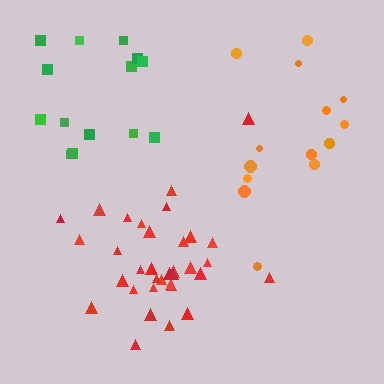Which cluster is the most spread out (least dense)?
Green.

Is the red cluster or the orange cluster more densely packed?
Red.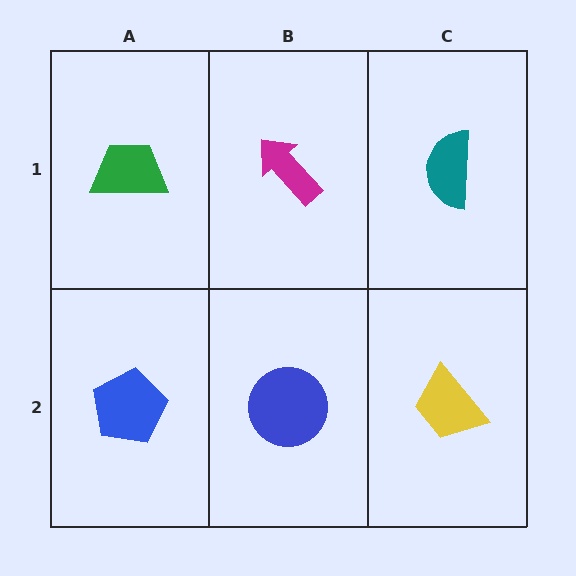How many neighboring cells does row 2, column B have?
3.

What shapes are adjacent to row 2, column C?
A teal semicircle (row 1, column C), a blue circle (row 2, column B).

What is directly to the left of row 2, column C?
A blue circle.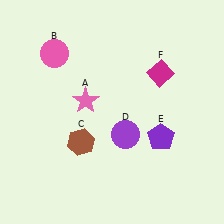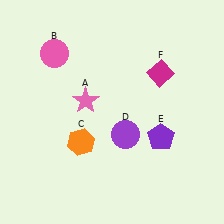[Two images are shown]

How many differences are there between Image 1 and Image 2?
There is 1 difference between the two images.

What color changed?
The hexagon (C) changed from brown in Image 1 to orange in Image 2.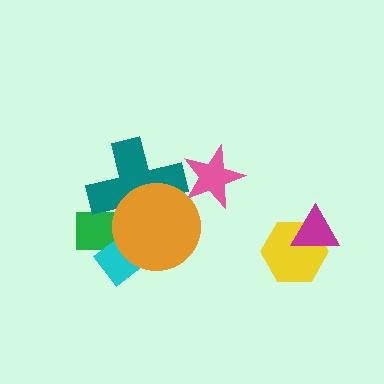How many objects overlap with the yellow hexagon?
1 object overlaps with the yellow hexagon.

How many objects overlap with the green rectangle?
3 objects overlap with the green rectangle.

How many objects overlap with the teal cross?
3 objects overlap with the teal cross.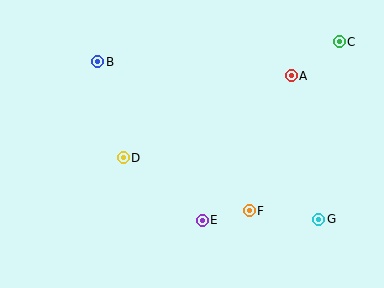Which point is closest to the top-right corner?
Point C is closest to the top-right corner.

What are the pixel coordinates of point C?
Point C is at (339, 42).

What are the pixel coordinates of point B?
Point B is at (98, 62).